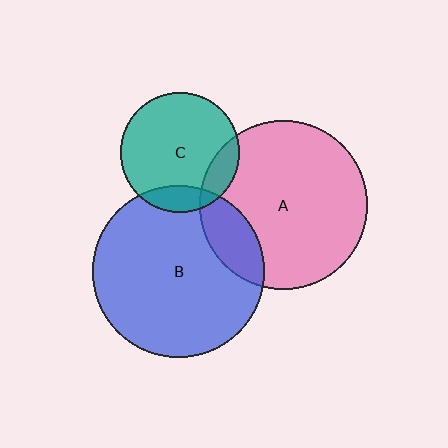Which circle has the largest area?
Circle B (blue).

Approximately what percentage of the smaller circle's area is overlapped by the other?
Approximately 15%.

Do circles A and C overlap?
Yes.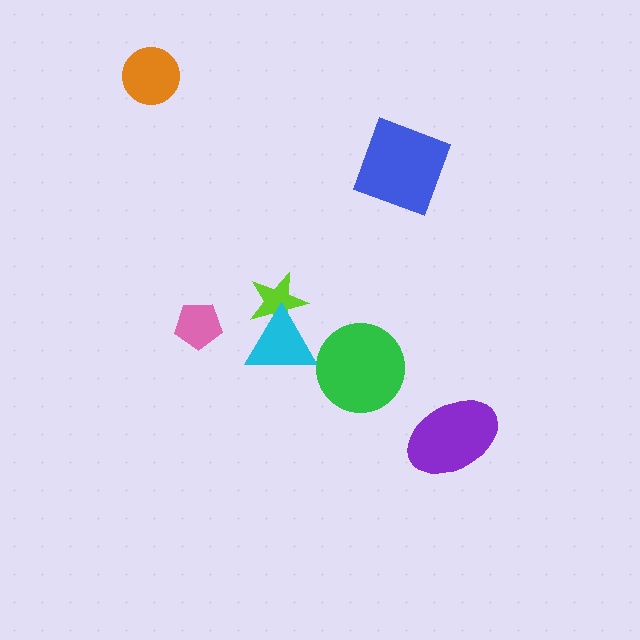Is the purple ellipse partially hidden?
No, no other shape covers it.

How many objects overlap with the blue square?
0 objects overlap with the blue square.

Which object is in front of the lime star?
The cyan triangle is in front of the lime star.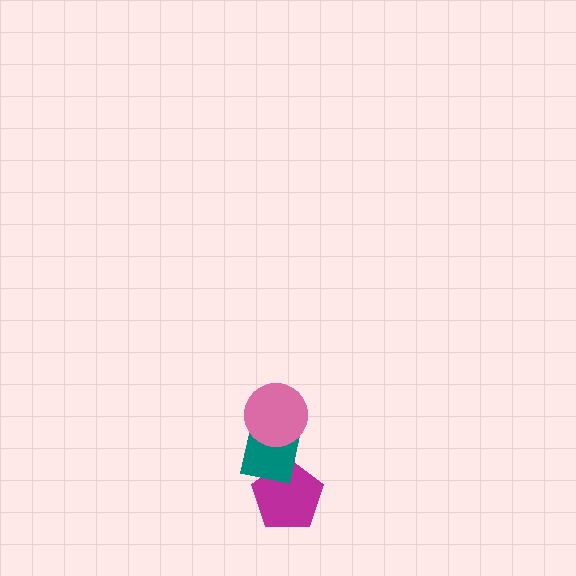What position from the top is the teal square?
The teal square is 2nd from the top.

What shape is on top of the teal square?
The pink circle is on top of the teal square.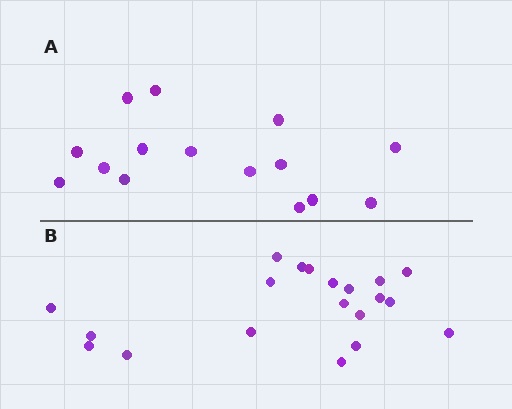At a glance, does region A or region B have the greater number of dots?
Region B (the bottom region) has more dots.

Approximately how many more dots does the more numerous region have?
Region B has about 5 more dots than region A.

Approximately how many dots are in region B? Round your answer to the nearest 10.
About 20 dots.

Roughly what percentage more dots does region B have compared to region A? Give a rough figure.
About 35% more.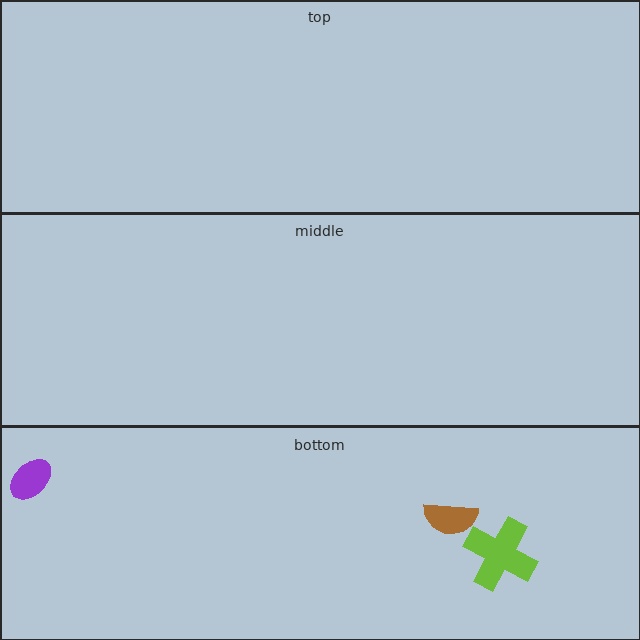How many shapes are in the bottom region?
3.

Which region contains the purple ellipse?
The bottom region.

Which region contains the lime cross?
The bottom region.